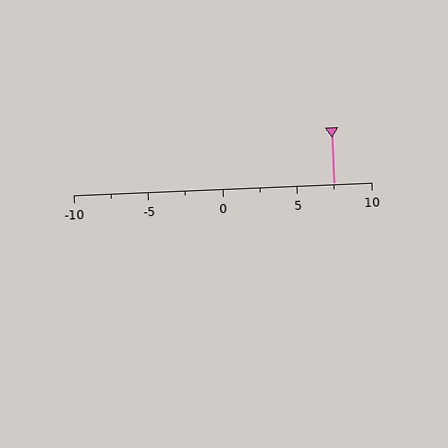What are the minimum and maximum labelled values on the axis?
The axis runs from -10 to 10.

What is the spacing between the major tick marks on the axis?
The major ticks are spaced 5 apart.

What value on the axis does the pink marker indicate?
The marker indicates approximately 7.5.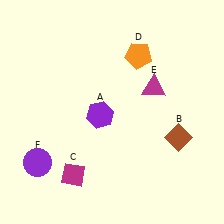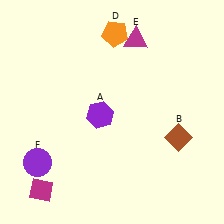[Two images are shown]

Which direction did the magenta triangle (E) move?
The magenta triangle (E) moved up.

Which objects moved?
The objects that moved are: the magenta diamond (C), the orange pentagon (D), the magenta triangle (E).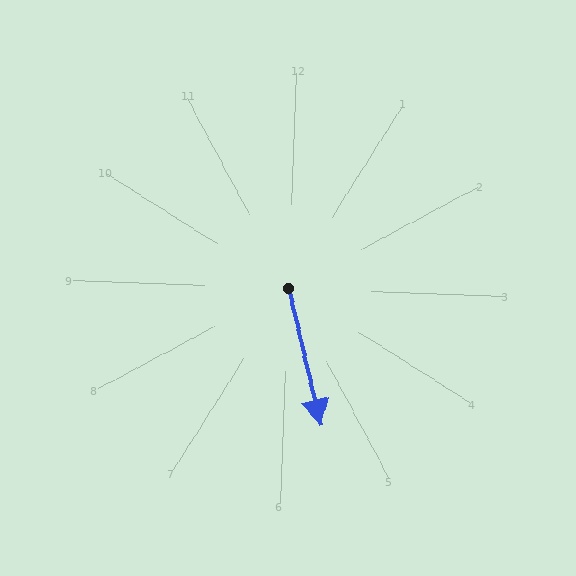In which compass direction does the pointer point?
South.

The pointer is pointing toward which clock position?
Roughly 5 o'clock.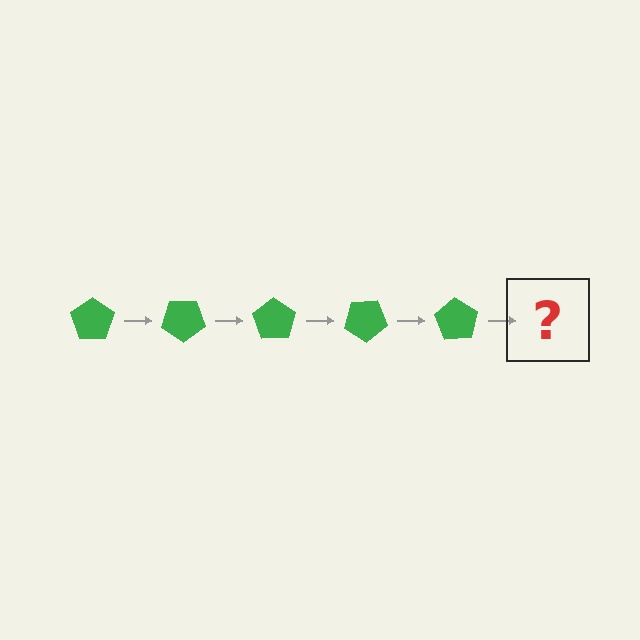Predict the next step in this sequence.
The next step is a green pentagon rotated 175 degrees.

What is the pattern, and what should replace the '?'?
The pattern is that the pentagon rotates 35 degrees each step. The '?' should be a green pentagon rotated 175 degrees.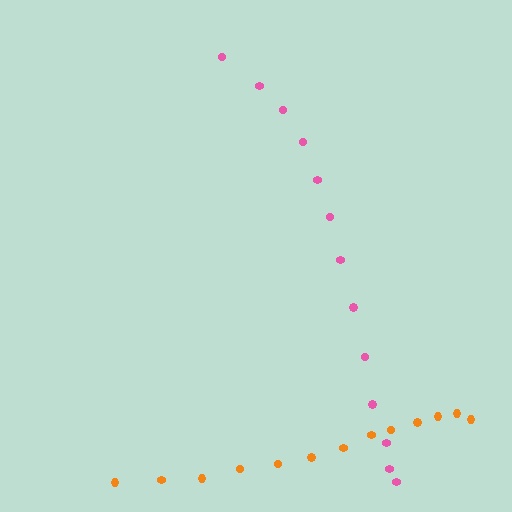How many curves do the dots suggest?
There are 2 distinct paths.